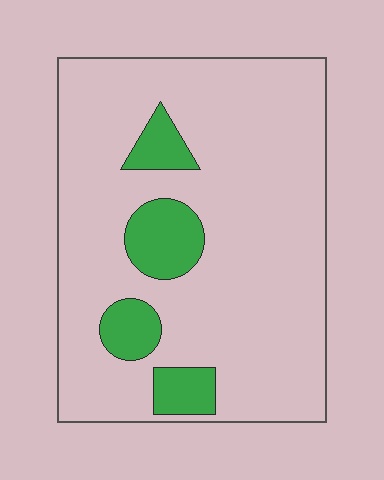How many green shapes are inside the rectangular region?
4.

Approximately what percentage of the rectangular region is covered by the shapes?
Approximately 15%.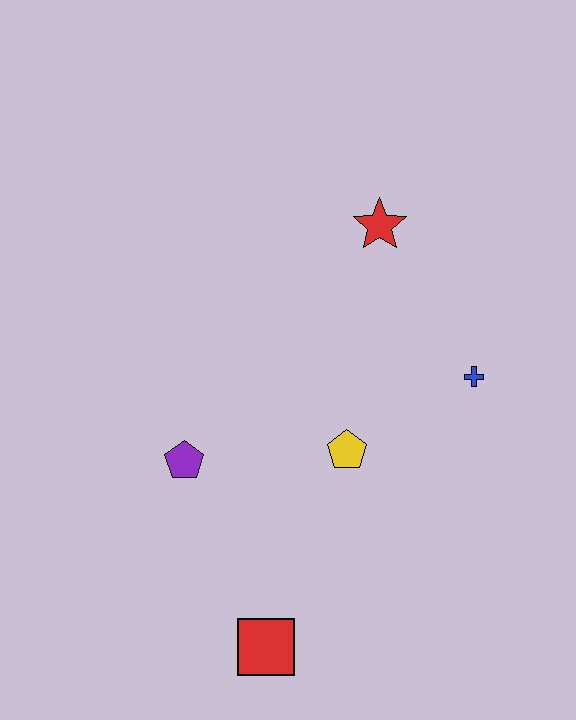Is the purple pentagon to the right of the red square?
No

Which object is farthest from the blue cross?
The red square is farthest from the blue cross.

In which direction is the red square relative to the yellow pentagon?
The red square is below the yellow pentagon.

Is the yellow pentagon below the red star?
Yes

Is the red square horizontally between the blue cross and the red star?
No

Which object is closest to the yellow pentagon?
The blue cross is closest to the yellow pentagon.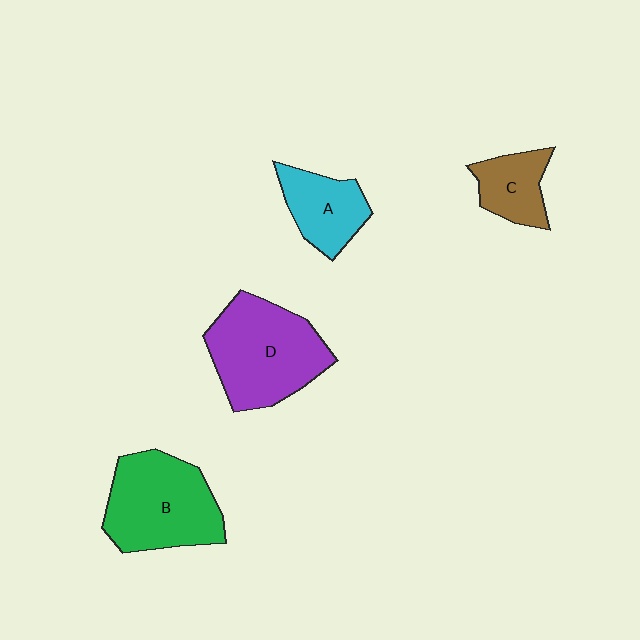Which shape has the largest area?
Shape D (purple).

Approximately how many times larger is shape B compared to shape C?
Approximately 2.1 times.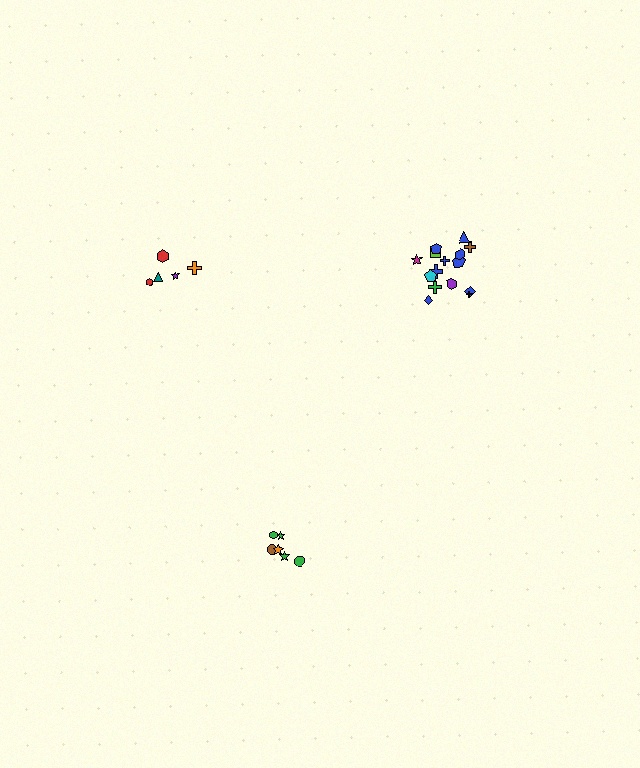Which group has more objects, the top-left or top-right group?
The top-right group.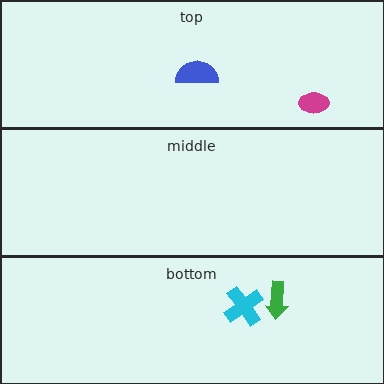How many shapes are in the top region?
2.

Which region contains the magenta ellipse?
The top region.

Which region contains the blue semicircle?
The top region.